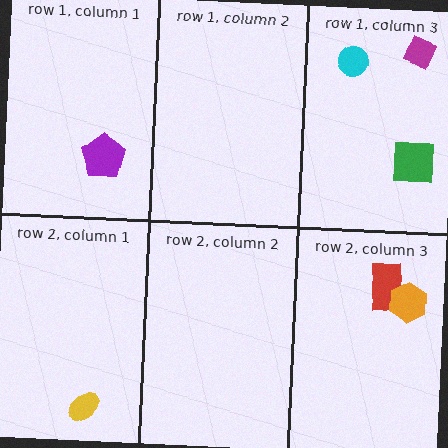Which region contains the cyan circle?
The row 1, column 3 region.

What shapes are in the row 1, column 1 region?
The purple pentagon.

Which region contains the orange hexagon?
The row 2, column 3 region.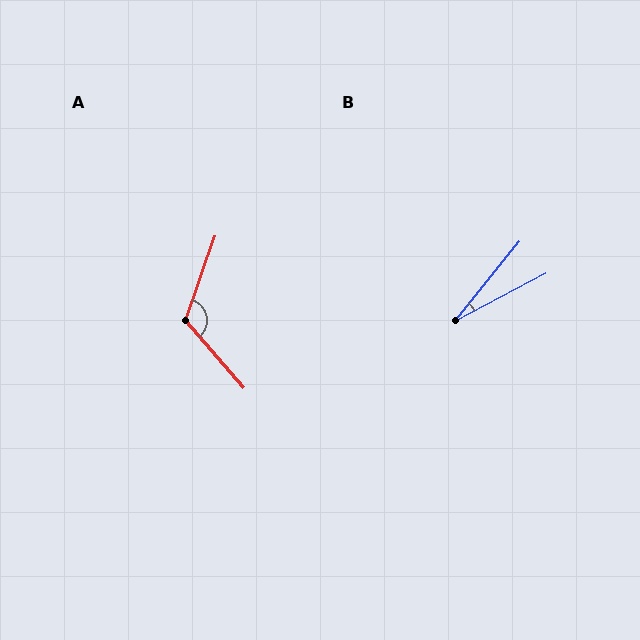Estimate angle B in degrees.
Approximately 23 degrees.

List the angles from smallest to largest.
B (23°), A (120°).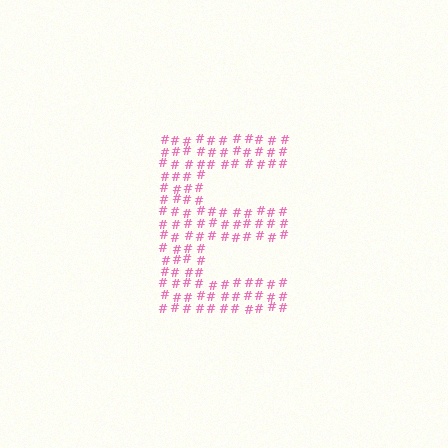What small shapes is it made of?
It is made of small hash symbols.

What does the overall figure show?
The overall figure shows the letter E.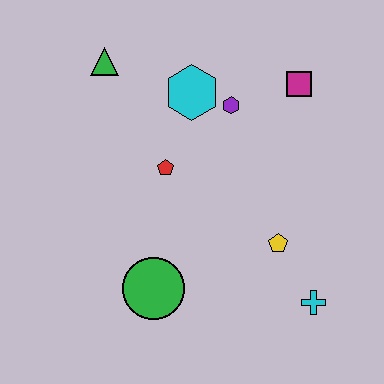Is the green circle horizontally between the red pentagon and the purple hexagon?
No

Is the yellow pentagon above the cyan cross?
Yes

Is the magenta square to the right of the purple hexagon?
Yes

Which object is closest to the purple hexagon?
The cyan hexagon is closest to the purple hexagon.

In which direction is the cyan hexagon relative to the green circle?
The cyan hexagon is above the green circle.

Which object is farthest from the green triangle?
The cyan cross is farthest from the green triangle.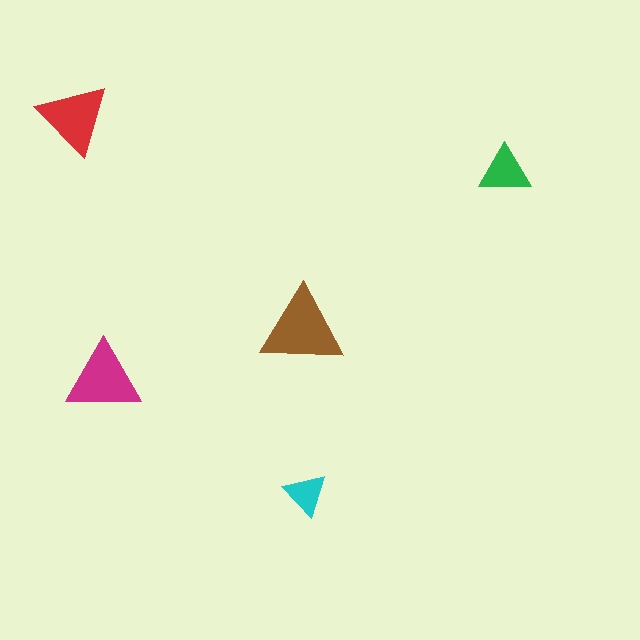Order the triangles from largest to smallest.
the brown one, the magenta one, the red one, the green one, the cyan one.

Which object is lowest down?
The cyan triangle is bottommost.